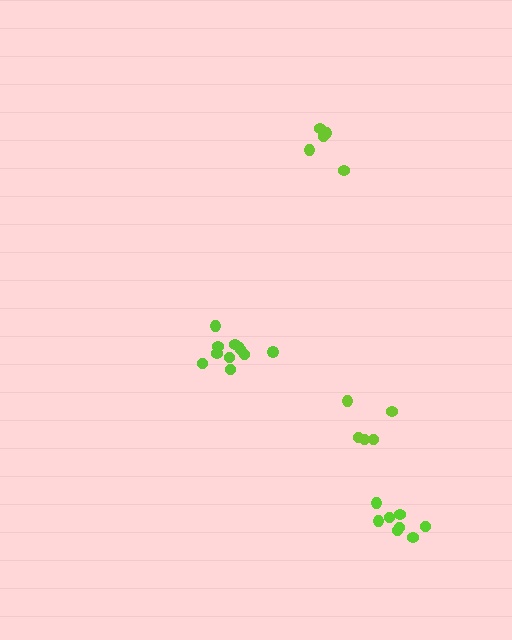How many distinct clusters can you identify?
There are 4 distinct clusters.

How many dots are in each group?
Group 1: 5 dots, Group 2: 11 dots, Group 3: 5 dots, Group 4: 8 dots (29 total).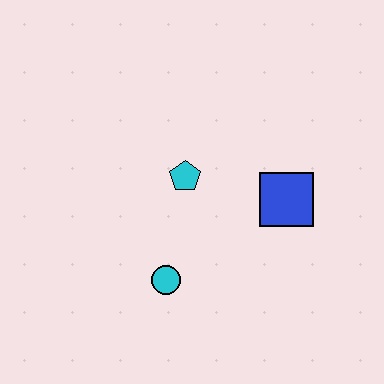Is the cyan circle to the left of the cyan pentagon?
Yes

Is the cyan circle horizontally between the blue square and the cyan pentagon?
No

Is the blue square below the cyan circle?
No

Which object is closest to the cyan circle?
The cyan pentagon is closest to the cyan circle.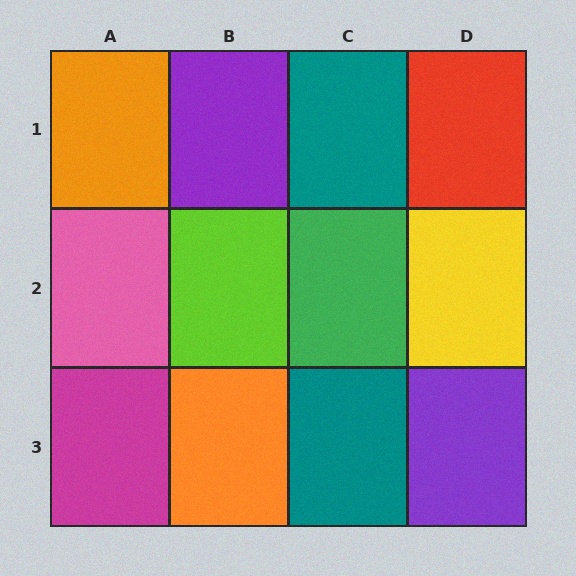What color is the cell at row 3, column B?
Orange.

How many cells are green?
1 cell is green.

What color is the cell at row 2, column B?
Lime.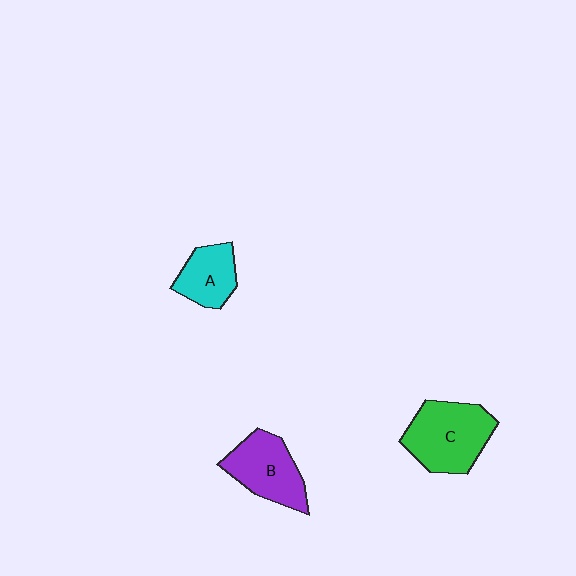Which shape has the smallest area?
Shape A (cyan).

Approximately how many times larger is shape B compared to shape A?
Approximately 1.4 times.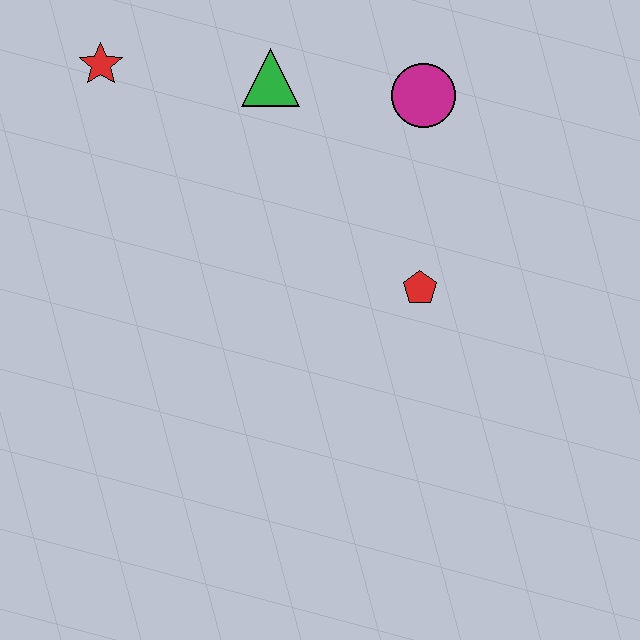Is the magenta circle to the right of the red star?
Yes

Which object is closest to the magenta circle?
The green triangle is closest to the magenta circle.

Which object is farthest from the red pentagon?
The red star is farthest from the red pentagon.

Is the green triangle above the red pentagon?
Yes